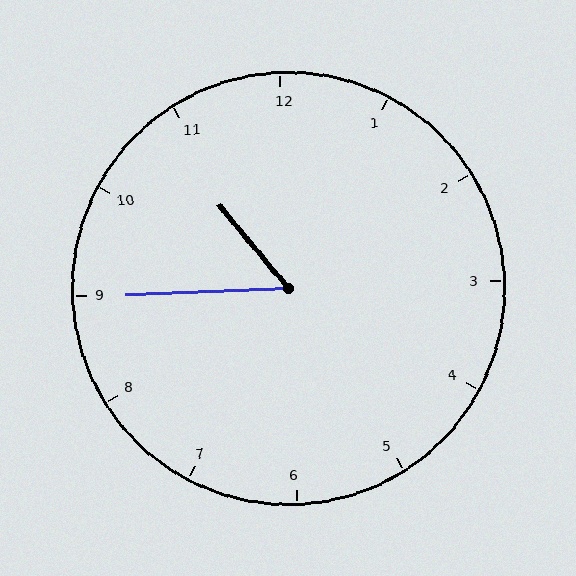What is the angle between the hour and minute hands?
Approximately 52 degrees.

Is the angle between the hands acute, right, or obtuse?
It is acute.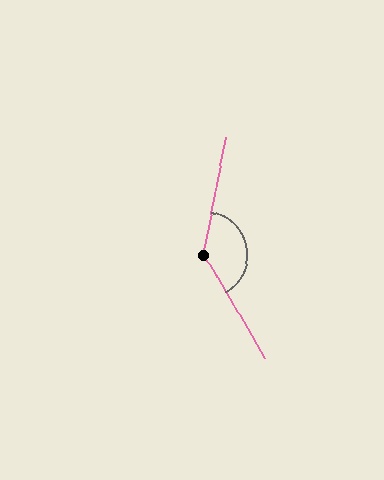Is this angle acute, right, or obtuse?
It is obtuse.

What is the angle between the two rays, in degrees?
Approximately 138 degrees.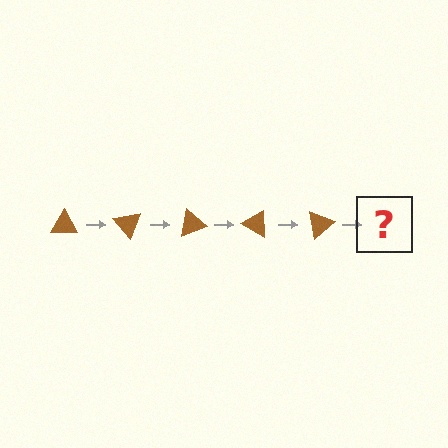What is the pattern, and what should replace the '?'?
The pattern is that the triangle rotates 50 degrees each step. The '?' should be a brown triangle rotated 250 degrees.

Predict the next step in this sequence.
The next step is a brown triangle rotated 250 degrees.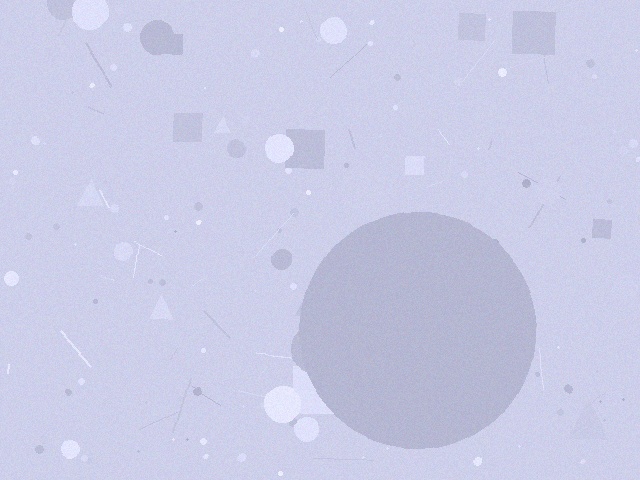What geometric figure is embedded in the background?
A circle is embedded in the background.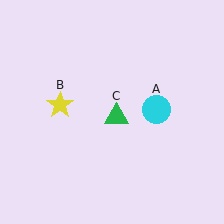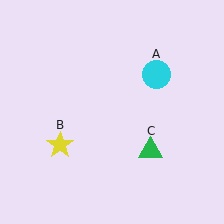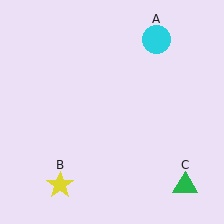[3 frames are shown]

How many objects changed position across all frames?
3 objects changed position: cyan circle (object A), yellow star (object B), green triangle (object C).